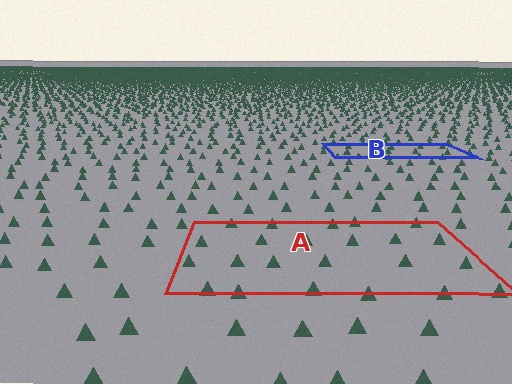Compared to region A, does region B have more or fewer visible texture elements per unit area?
Region B has more texture elements per unit area — they are packed more densely because it is farther away.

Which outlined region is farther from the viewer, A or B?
Region B is farther from the viewer — the texture elements inside it appear smaller and more densely packed.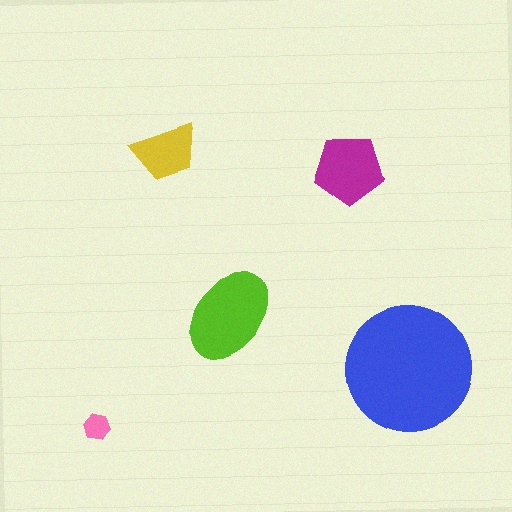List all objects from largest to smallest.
The blue circle, the lime ellipse, the magenta pentagon, the yellow trapezoid, the pink hexagon.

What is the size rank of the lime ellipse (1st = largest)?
2nd.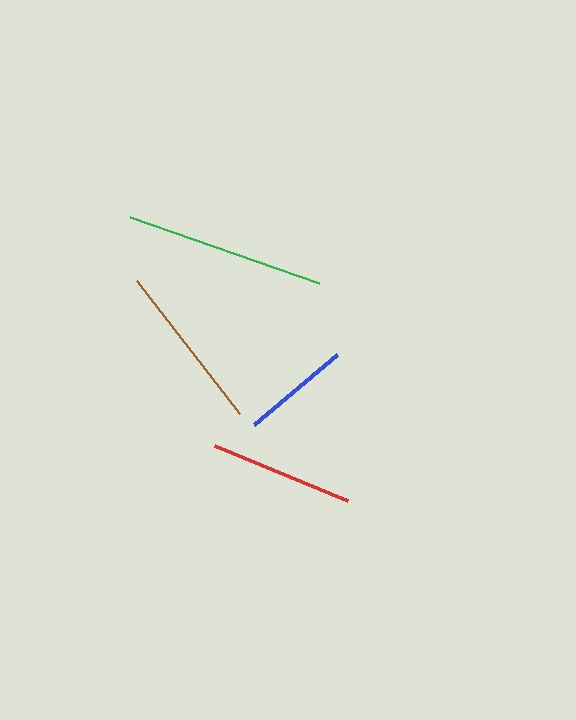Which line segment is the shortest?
The blue line is the shortest at approximately 109 pixels.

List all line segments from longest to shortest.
From longest to shortest: green, brown, red, blue.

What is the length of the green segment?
The green segment is approximately 200 pixels long.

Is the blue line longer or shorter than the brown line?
The brown line is longer than the blue line.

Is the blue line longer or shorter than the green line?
The green line is longer than the blue line.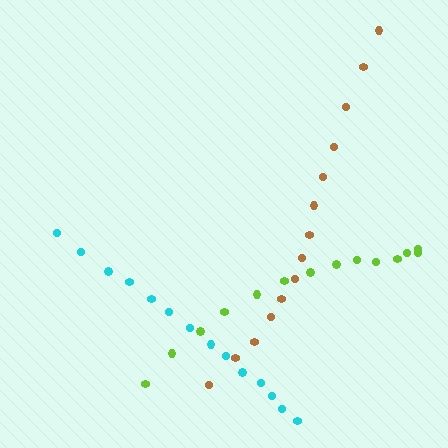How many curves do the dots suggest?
There are 3 distinct paths.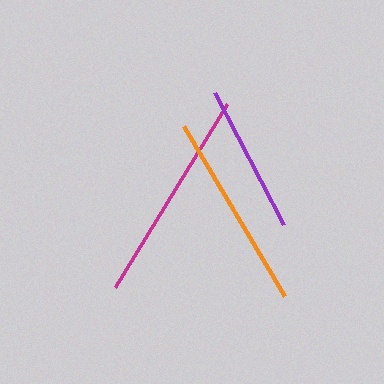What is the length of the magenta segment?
The magenta segment is approximately 214 pixels long.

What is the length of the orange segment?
The orange segment is approximately 198 pixels long.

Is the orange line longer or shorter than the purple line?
The orange line is longer than the purple line.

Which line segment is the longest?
The magenta line is the longest at approximately 214 pixels.